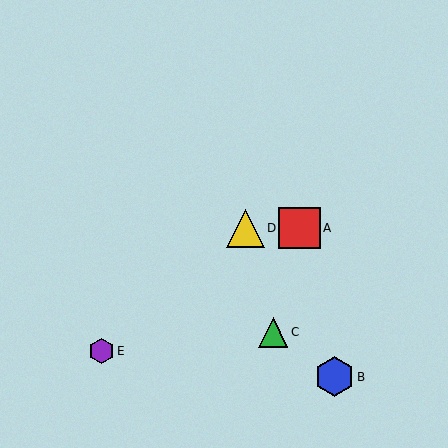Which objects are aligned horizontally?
Objects A, D are aligned horizontally.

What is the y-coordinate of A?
Object A is at y≈228.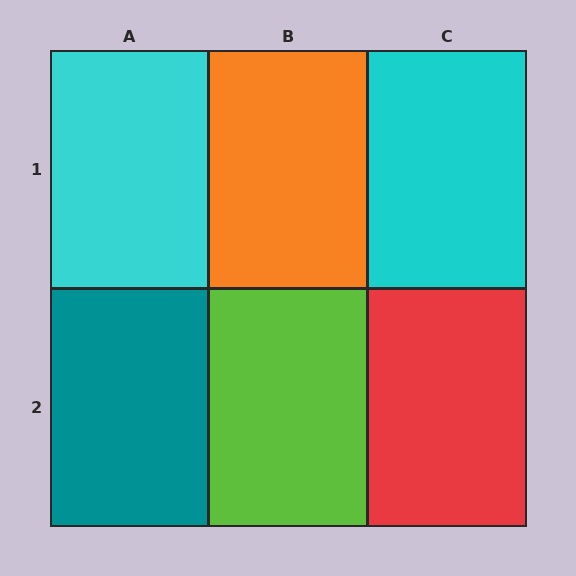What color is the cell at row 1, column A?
Cyan.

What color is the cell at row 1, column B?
Orange.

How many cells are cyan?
2 cells are cyan.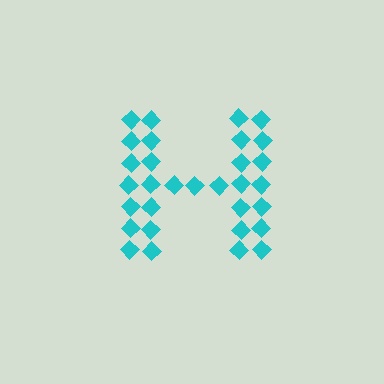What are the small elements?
The small elements are diamonds.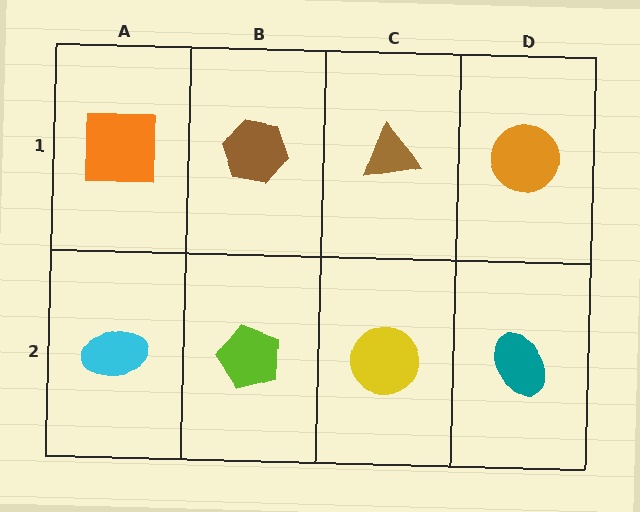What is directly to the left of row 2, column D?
A yellow circle.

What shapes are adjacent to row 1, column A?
A cyan ellipse (row 2, column A), a brown hexagon (row 1, column B).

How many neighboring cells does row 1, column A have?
2.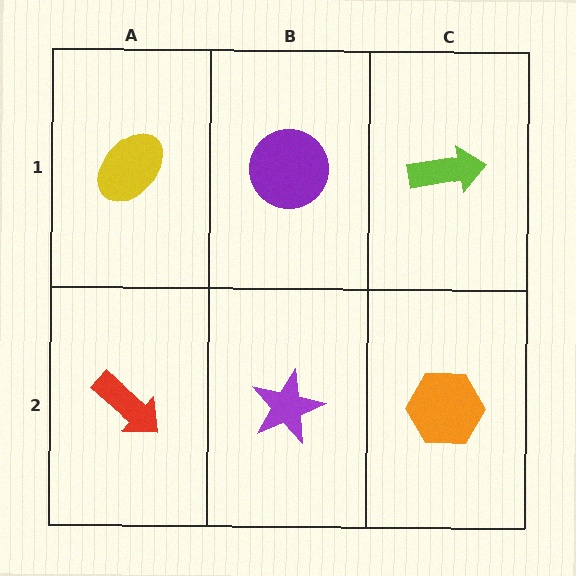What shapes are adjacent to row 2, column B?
A purple circle (row 1, column B), a red arrow (row 2, column A), an orange hexagon (row 2, column C).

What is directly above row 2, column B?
A purple circle.